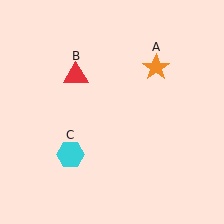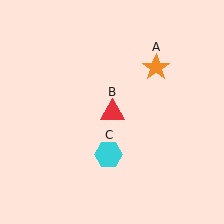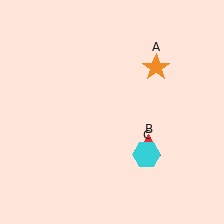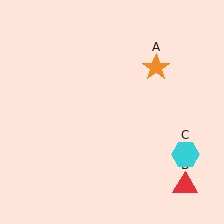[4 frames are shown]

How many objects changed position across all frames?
2 objects changed position: red triangle (object B), cyan hexagon (object C).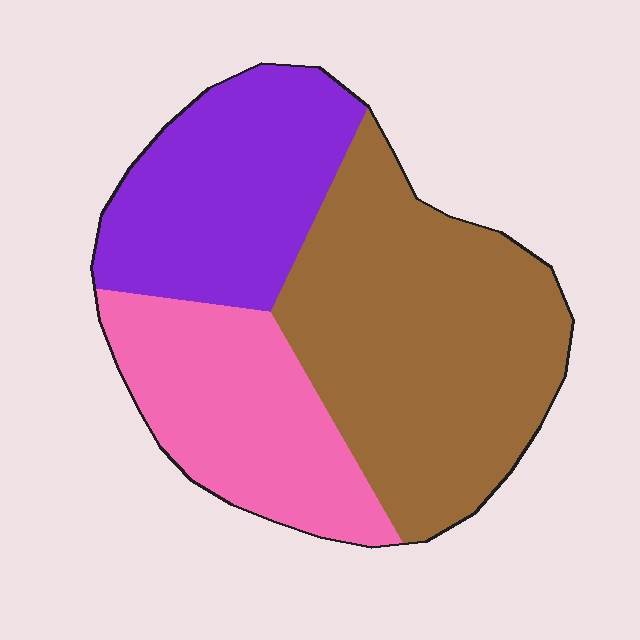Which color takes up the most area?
Brown, at roughly 45%.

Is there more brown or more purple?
Brown.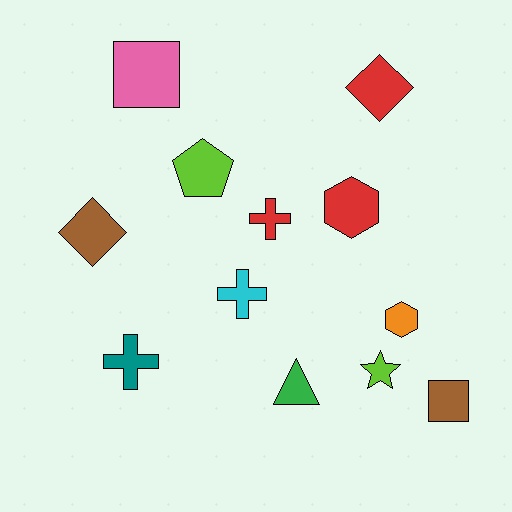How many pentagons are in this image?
There is 1 pentagon.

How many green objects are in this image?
There is 1 green object.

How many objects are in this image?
There are 12 objects.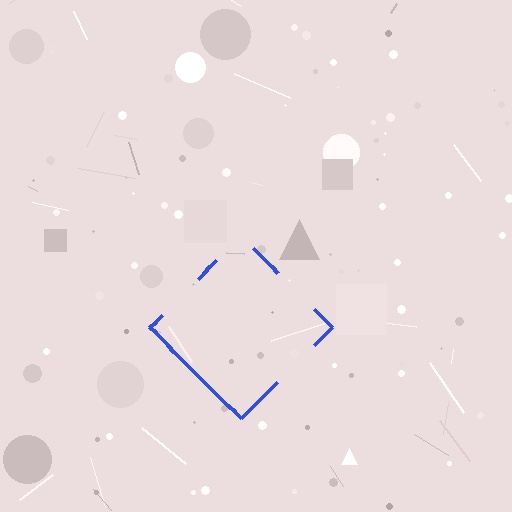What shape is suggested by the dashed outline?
The dashed outline suggests a diamond.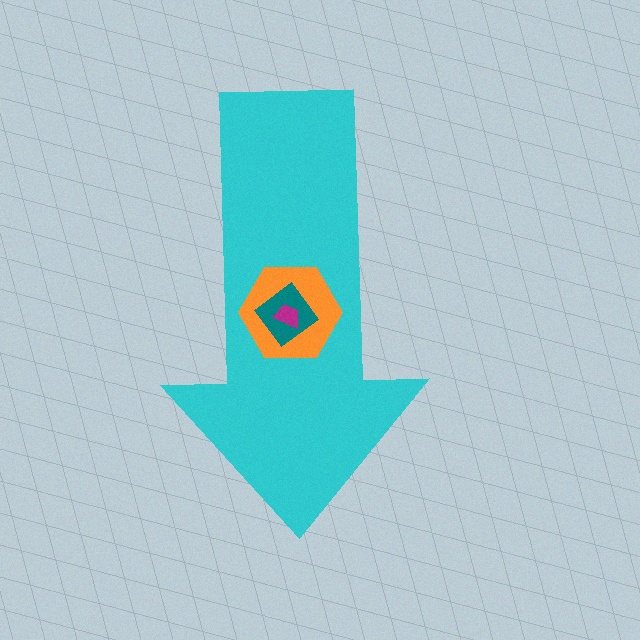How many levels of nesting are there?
4.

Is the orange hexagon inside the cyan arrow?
Yes.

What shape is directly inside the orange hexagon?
The teal diamond.